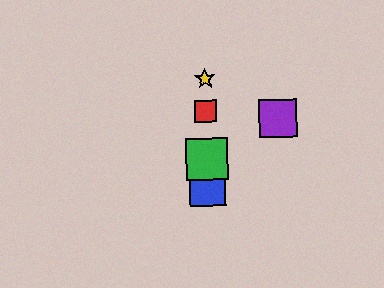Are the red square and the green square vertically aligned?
Yes, both are at x≈206.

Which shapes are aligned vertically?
The red square, the blue square, the green square, the yellow star are aligned vertically.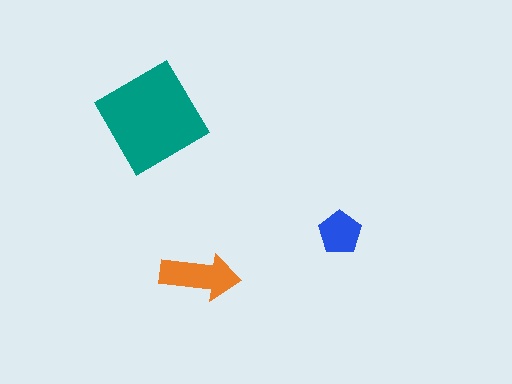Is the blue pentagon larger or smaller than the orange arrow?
Smaller.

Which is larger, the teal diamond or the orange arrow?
The teal diamond.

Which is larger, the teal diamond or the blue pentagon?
The teal diamond.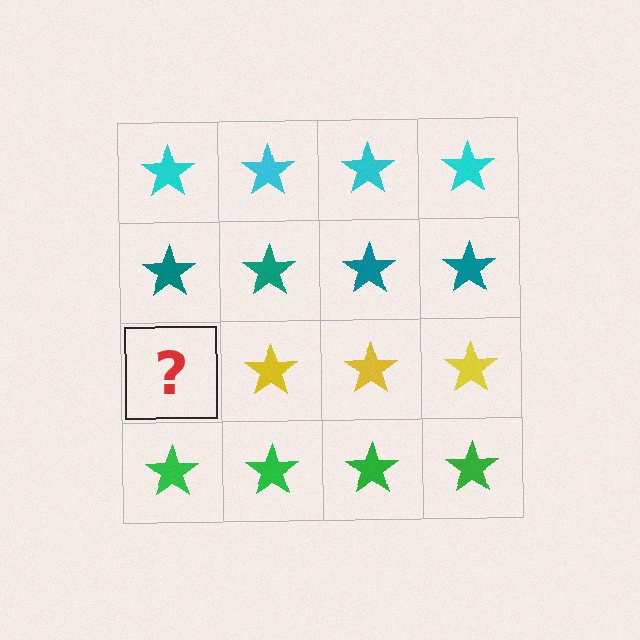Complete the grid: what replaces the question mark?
The question mark should be replaced with a yellow star.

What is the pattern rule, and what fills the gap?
The rule is that each row has a consistent color. The gap should be filled with a yellow star.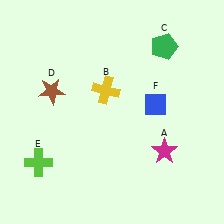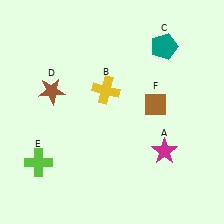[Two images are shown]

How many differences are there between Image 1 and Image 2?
There are 2 differences between the two images.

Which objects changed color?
C changed from green to teal. F changed from blue to brown.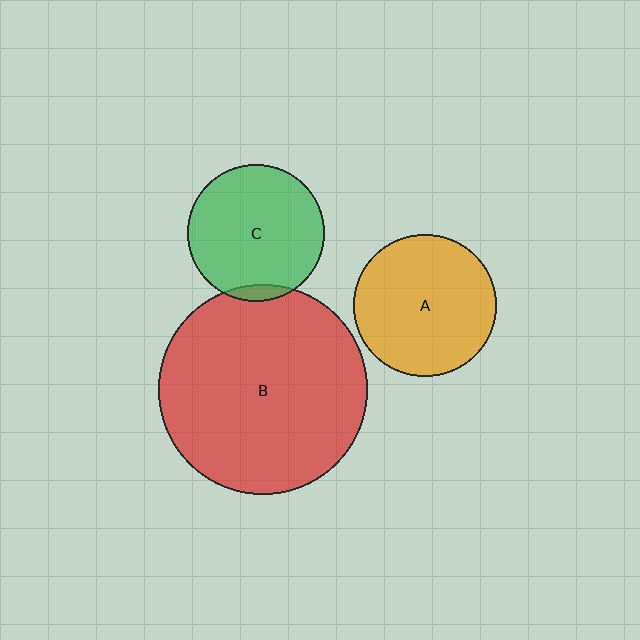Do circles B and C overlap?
Yes.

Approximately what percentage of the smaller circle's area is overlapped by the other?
Approximately 5%.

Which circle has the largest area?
Circle B (red).